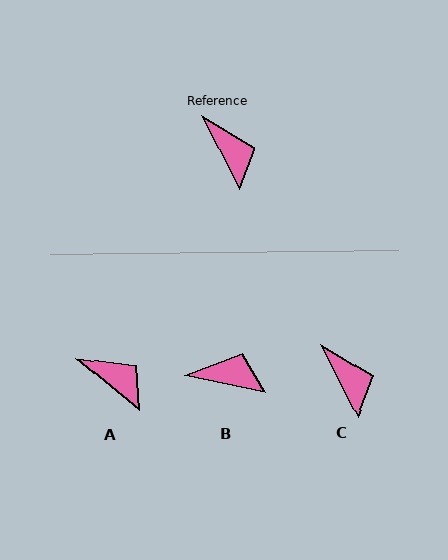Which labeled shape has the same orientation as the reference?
C.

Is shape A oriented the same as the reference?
No, it is off by about 23 degrees.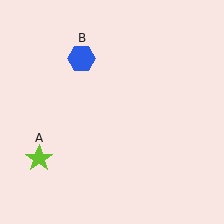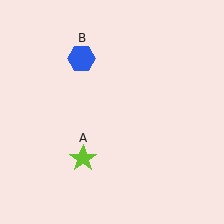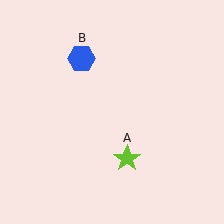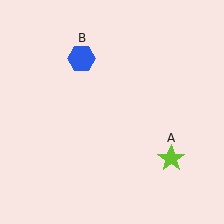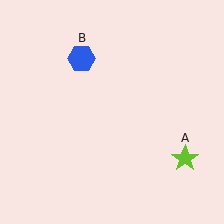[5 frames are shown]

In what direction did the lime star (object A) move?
The lime star (object A) moved right.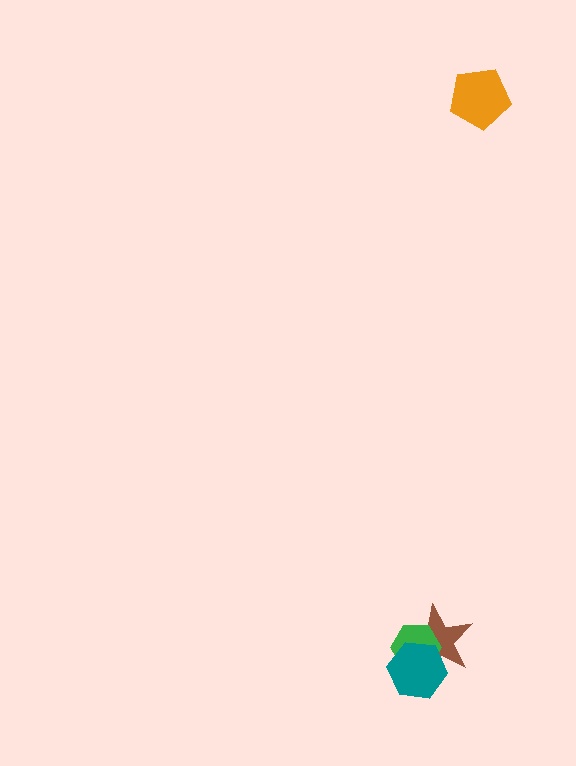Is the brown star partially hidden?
Yes, it is partially covered by another shape.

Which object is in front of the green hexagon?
The teal hexagon is in front of the green hexagon.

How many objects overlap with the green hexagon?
2 objects overlap with the green hexagon.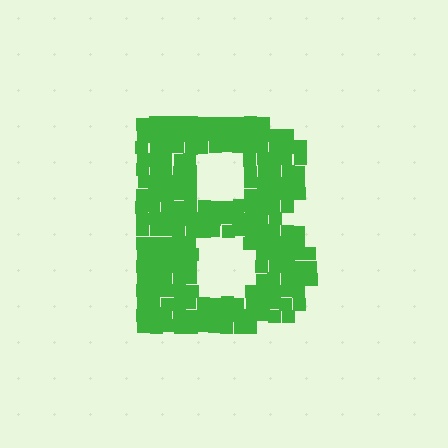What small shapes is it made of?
It is made of small squares.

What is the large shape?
The large shape is the letter B.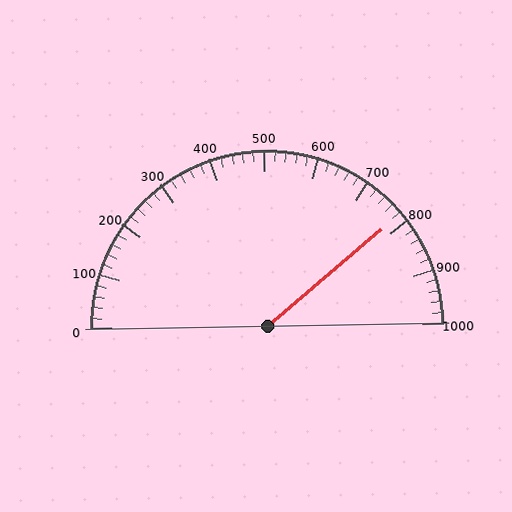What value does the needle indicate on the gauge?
The needle indicates approximately 780.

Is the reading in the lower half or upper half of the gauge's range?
The reading is in the upper half of the range (0 to 1000).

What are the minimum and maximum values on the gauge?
The gauge ranges from 0 to 1000.